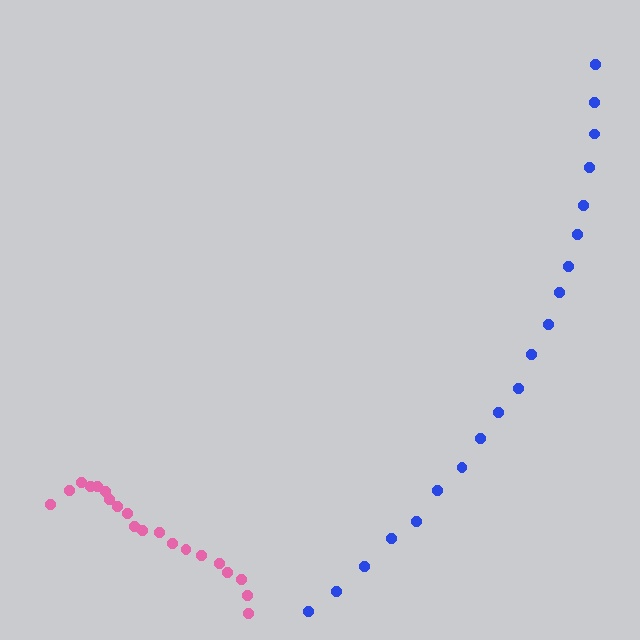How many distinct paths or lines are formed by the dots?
There are 2 distinct paths.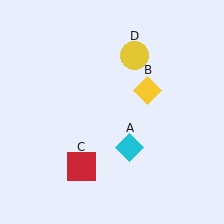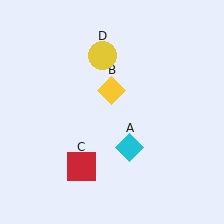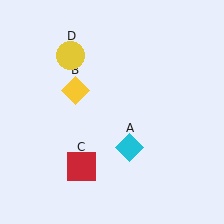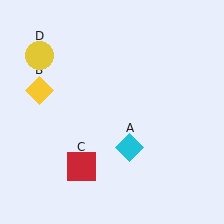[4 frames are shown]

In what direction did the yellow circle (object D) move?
The yellow circle (object D) moved left.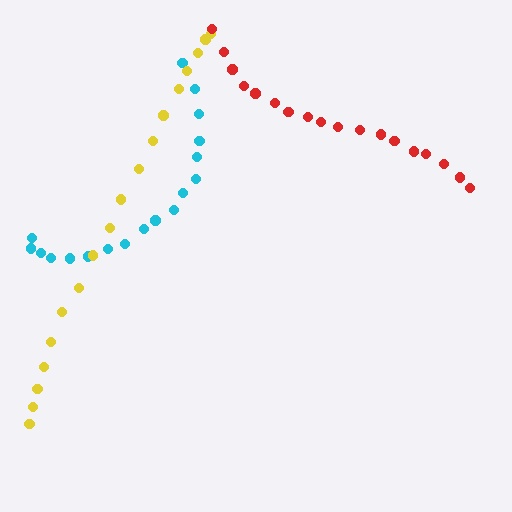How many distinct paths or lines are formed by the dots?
There are 3 distinct paths.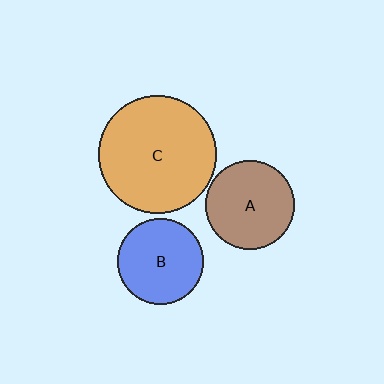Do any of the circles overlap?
No, none of the circles overlap.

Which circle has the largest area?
Circle C (orange).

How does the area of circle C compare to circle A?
Approximately 1.7 times.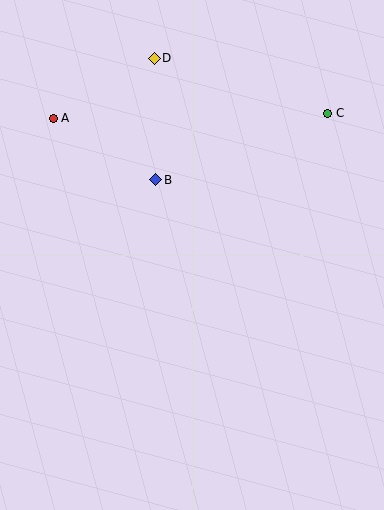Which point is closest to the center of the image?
Point B at (156, 180) is closest to the center.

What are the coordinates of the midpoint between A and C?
The midpoint between A and C is at (190, 116).